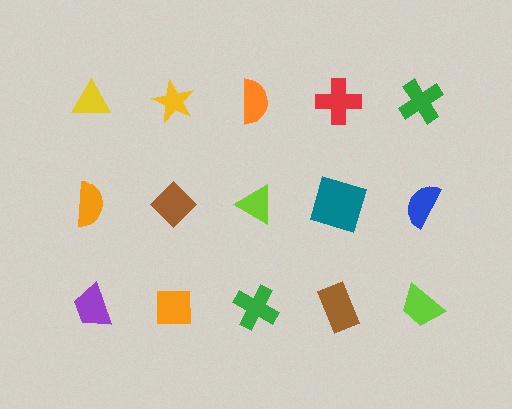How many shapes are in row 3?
5 shapes.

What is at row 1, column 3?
An orange semicircle.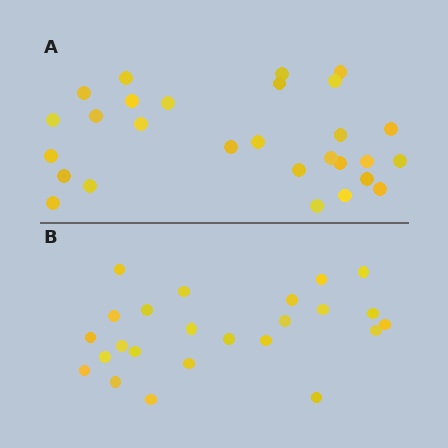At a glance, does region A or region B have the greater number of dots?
Region A (the top region) has more dots.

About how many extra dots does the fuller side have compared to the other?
Region A has about 4 more dots than region B.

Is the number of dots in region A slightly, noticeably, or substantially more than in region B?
Region A has only slightly more — the two regions are fairly close. The ratio is roughly 1.2 to 1.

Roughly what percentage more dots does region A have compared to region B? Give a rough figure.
About 15% more.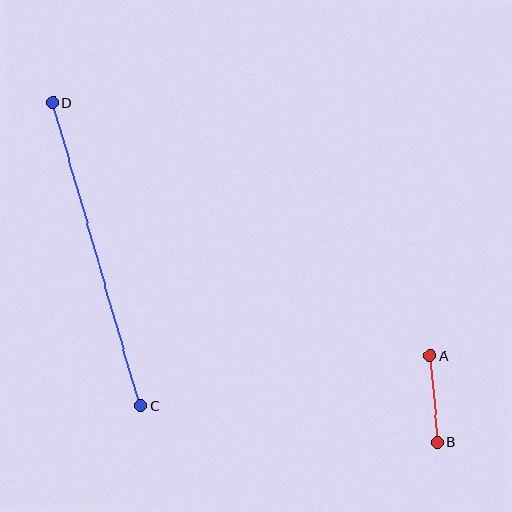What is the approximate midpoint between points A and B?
The midpoint is at approximately (434, 399) pixels.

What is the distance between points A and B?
The distance is approximately 87 pixels.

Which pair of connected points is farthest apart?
Points C and D are farthest apart.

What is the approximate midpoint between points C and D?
The midpoint is at approximately (97, 254) pixels.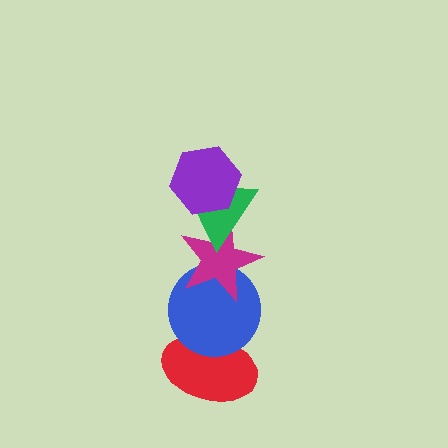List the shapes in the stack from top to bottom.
From top to bottom: the purple hexagon, the green triangle, the magenta star, the blue circle, the red ellipse.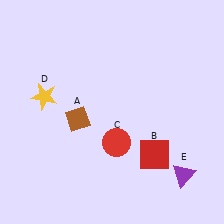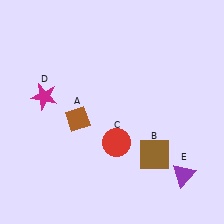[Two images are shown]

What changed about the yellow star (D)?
In Image 1, D is yellow. In Image 2, it changed to magenta.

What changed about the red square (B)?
In Image 1, B is red. In Image 2, it changed to brown.